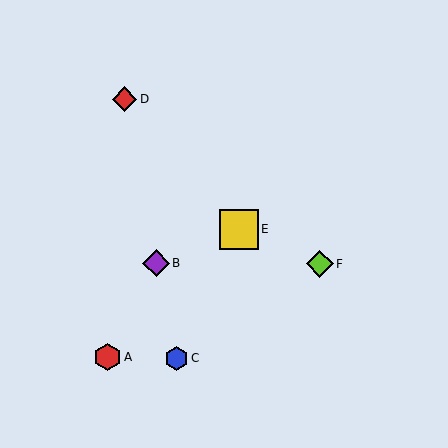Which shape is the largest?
The yellow square (labeled E) is the largest.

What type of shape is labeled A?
Shape A is a red hexagon.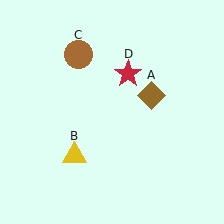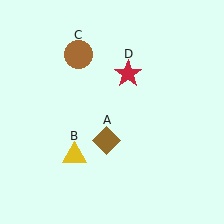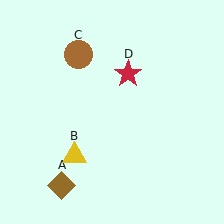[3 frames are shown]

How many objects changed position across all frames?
1 object changed position: brown diamond (object A).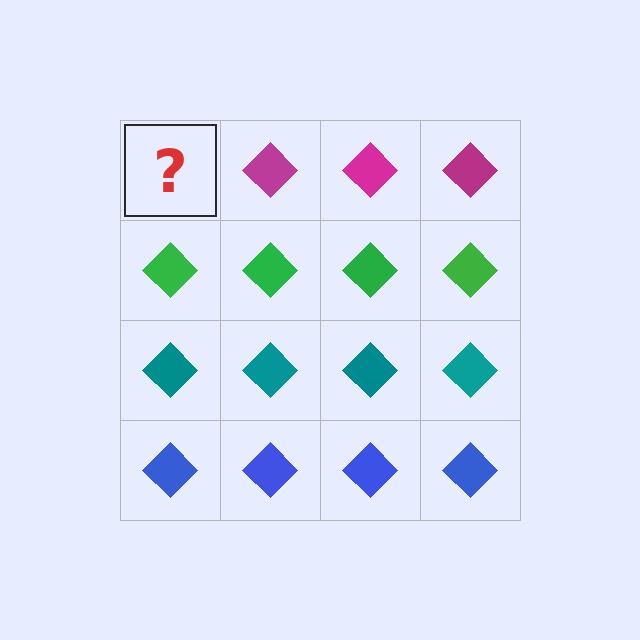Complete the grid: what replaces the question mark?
The question mark should be replaced with a magenta diamond.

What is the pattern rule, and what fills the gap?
The rule is that each row has a consistent color. The gap should be filled with a magenta diamond.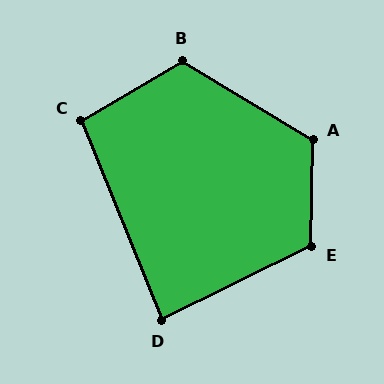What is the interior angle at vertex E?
Approximately 117 degrees (obtuse).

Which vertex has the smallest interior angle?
D, at approximately 86 degrees.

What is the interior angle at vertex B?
Approximately 118 degrees (obtuse).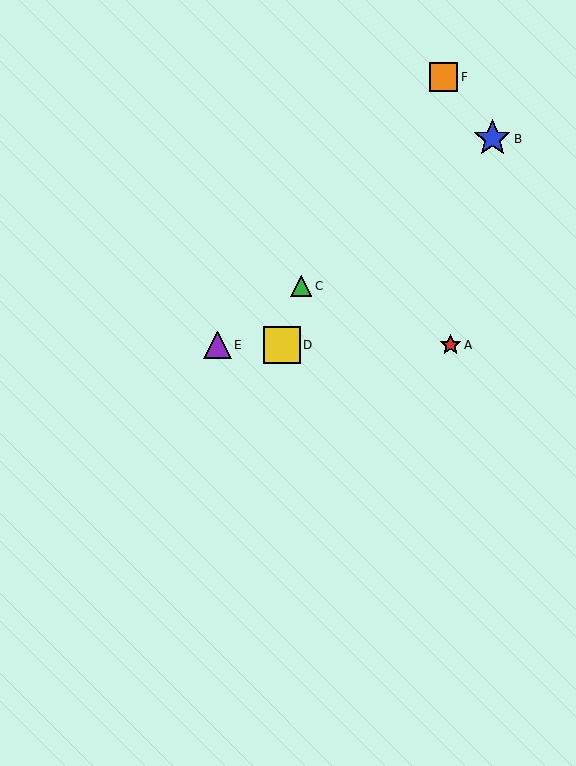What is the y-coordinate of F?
Object F is at y≈77.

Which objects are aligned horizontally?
Objects A, D, E are aligned horizontally.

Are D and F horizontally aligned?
No, D is at y≈345 and F is at y≈77.